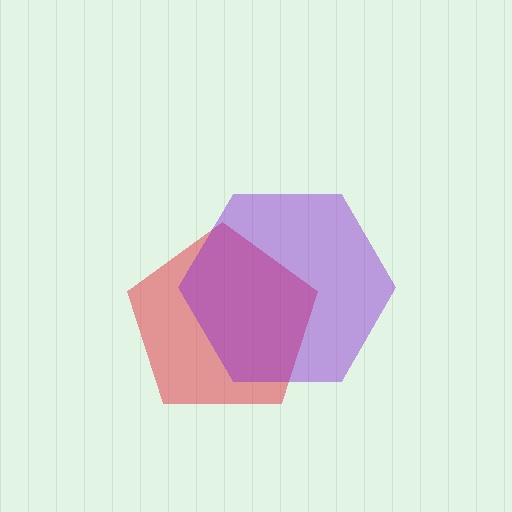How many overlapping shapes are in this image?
There are 2 overlapping shapes in the image.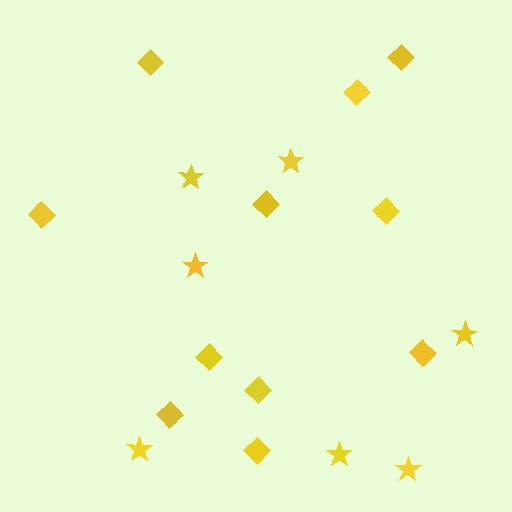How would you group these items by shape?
There are 2 groups: one group of stars (7) and one group of diamonds (11).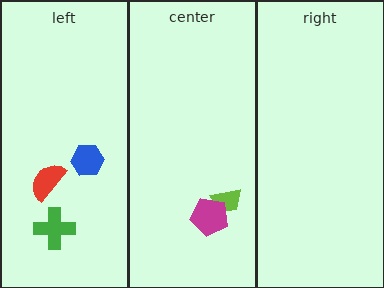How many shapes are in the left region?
3.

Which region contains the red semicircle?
The left region.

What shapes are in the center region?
The lime trapezoid, the magenta pentagon.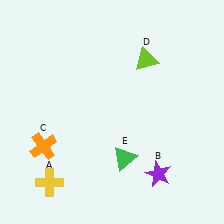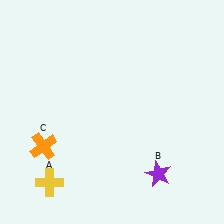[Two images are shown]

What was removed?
The lime triangle (D), the green triangle (E) were removed in Image 2.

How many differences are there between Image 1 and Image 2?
There are 2 differences between the two images.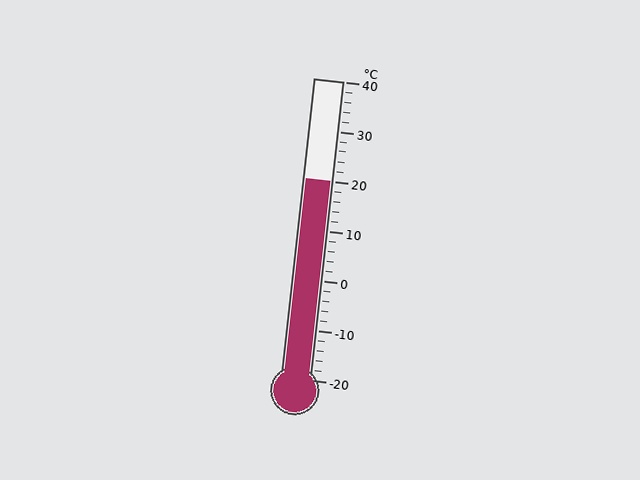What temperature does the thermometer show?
The thermometer shows approximately 20°C.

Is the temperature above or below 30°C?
The temperature is below 30°C.